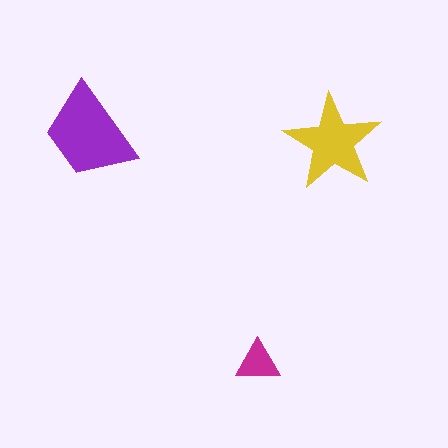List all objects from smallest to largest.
The magenta triangle, the yellow star, the purple trapezoid.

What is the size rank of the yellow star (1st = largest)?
2nd.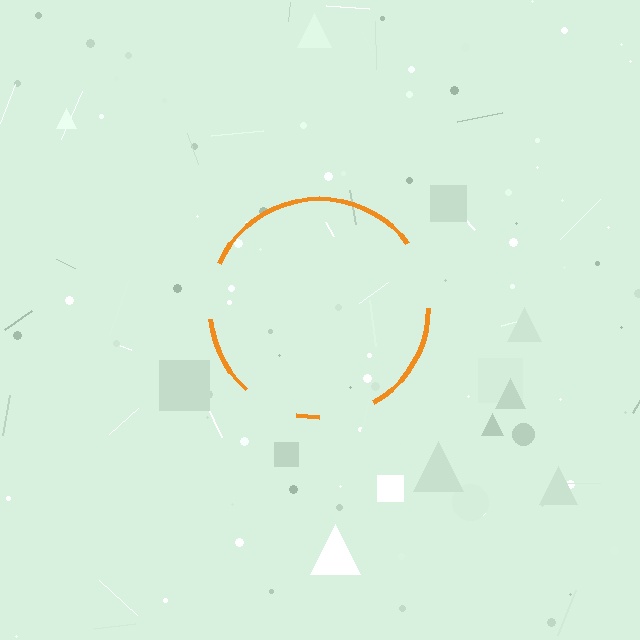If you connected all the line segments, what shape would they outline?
They would outline a circle.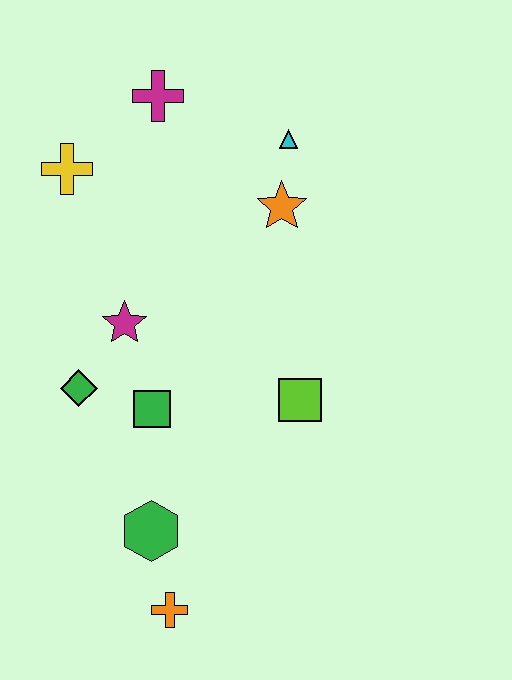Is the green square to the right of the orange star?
No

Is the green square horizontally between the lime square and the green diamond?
Yes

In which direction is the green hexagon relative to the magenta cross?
The green hexagon is below the magenta cross.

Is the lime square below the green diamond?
Yes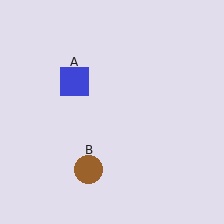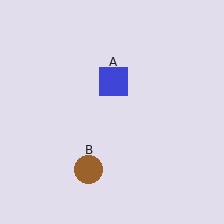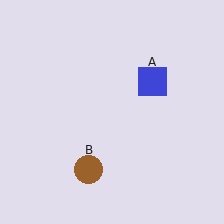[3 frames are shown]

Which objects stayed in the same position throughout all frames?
Brown circle (object B) remained stationary.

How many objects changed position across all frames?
1 object changed position: blue square (object A).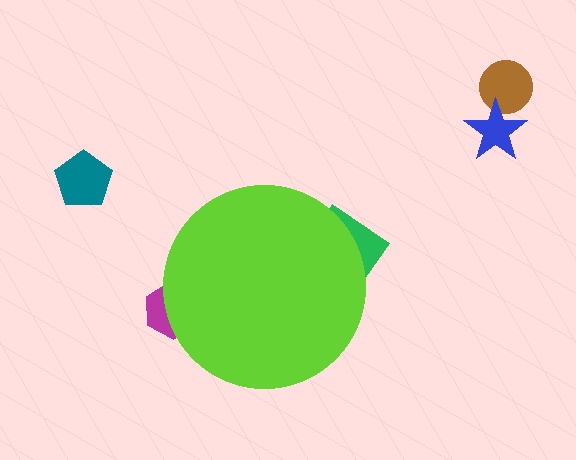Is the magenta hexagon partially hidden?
Yes, the magenta hexagon is partially hidden behind the lime circle.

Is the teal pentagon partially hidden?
No, the teal pentagon is fully visible.